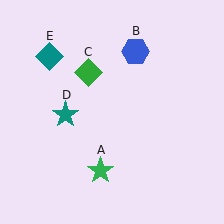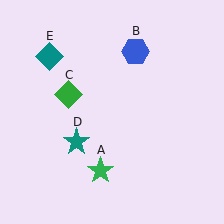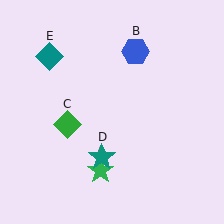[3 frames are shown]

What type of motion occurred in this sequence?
The green diamond (object C), teal star (object D) rotated counterclockwise around the center of the scene.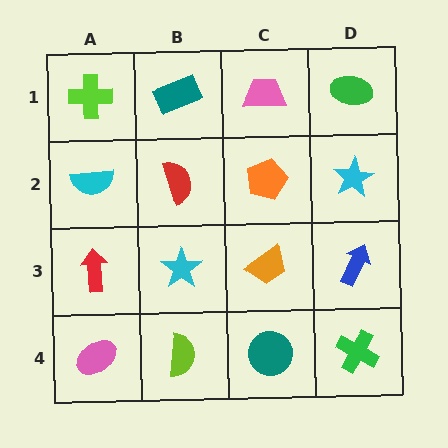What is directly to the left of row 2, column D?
An orange pentagon.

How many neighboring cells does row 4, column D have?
2.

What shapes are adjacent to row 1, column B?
A red semicircle (row 2, column B), a lime cross (row 1, column A), a pink trapezoid (row 1, column C).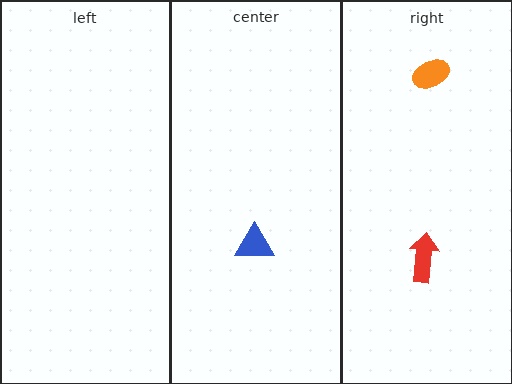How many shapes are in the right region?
2.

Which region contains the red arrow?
The right region.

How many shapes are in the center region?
1.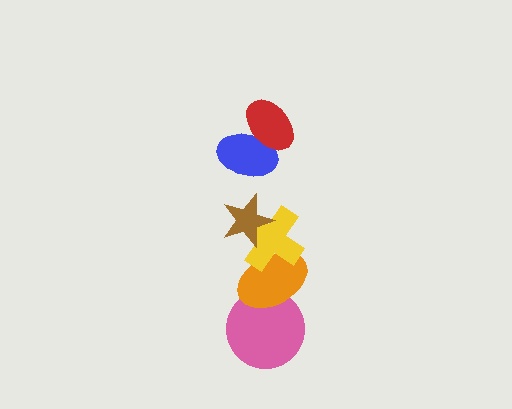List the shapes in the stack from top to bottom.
From top to bottom: the red ellipse, the blue ellipse, the brown star, the yellow cross, the orange ellipse, the pink circle.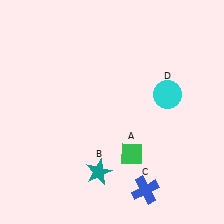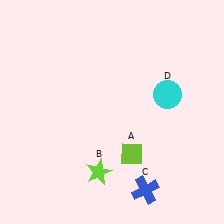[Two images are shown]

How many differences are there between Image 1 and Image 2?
There are 2 differences between the two images.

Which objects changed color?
A changed from green to lime. B changed from teal to lime.